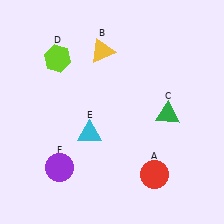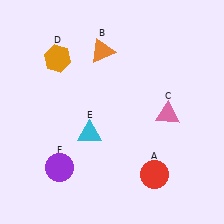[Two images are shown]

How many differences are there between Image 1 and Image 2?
There are 3 differences between the two images.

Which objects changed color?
B changed from yellow to orange. C changed from green to pink. D changed from lime to orange.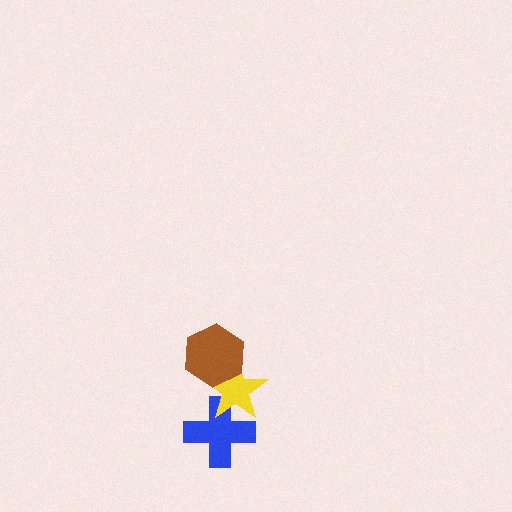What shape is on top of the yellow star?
The brown hexagon is on top of the yellow star.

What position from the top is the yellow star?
The yellow star is 2nd from the top.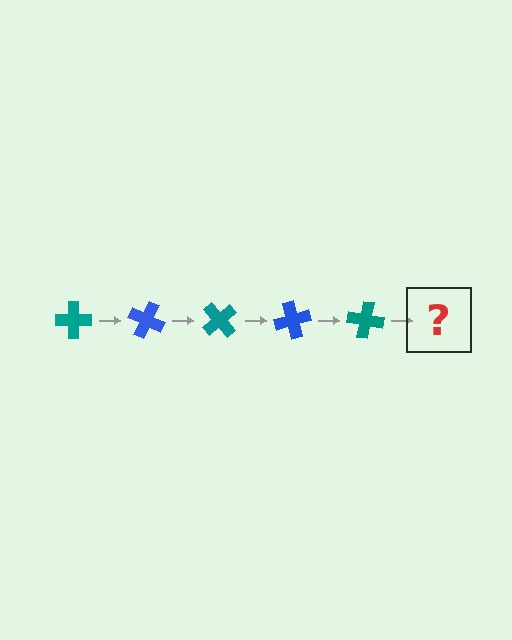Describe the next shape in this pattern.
It should be a blue cross, rotated 125 degrees from the start.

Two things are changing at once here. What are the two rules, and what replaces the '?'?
The two rules are that it rotates 25 degrees each step and the color cycles through teal and blue. The '?' should be a blue cross, rotated 125 degrees from the start.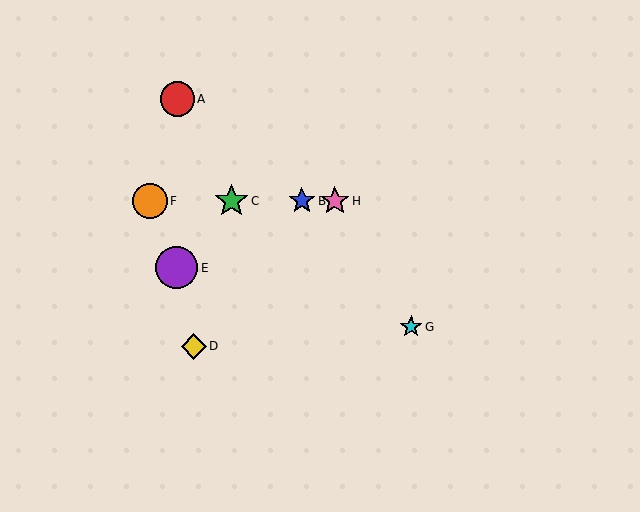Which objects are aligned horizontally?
Objects B, C, F, H are aligned horizontally.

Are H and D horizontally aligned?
No, H is at y≈201 and D is at y≈346.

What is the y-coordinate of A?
Object A is at y≈99.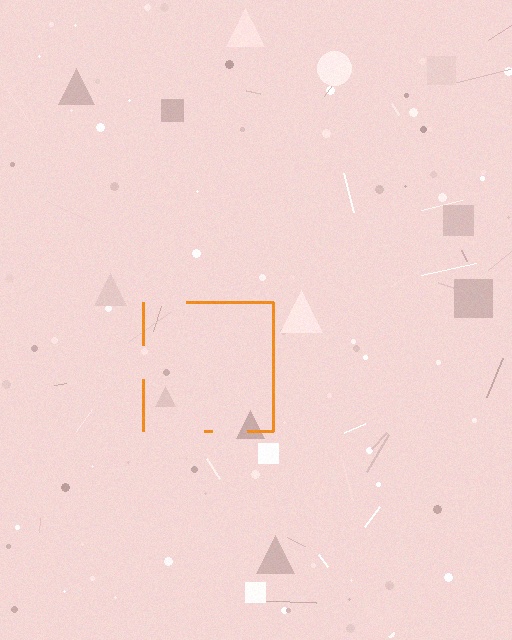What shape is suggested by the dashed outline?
The dashed outline suggests a square.